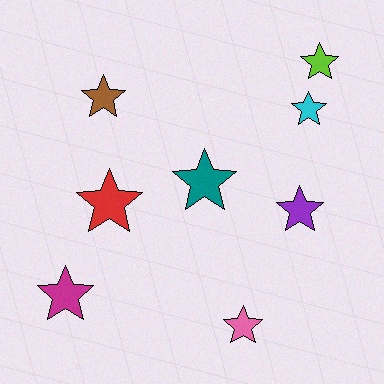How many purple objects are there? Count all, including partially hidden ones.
There is 1 purple object.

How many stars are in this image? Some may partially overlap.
There are 8 stars.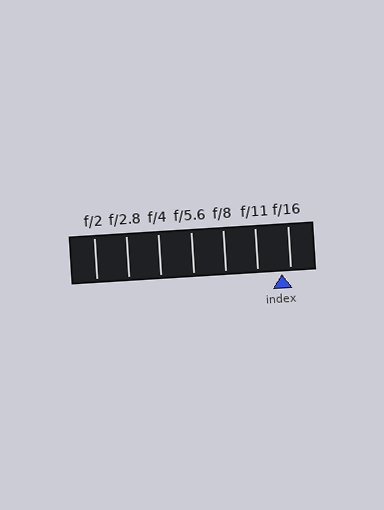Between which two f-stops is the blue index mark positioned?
The index mark is between f/11 and f/16.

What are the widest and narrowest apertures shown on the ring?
The widest aperture shown is f/2 and the narrowest is f/16.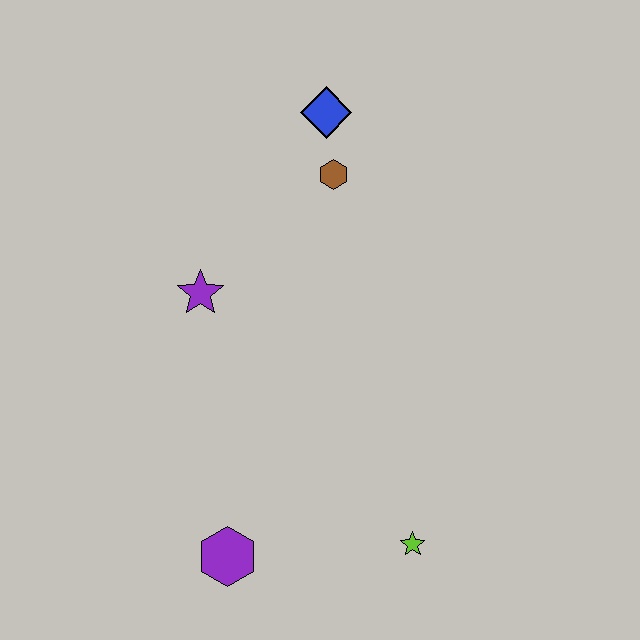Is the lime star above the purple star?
No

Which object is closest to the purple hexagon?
The lime star is closest to the purple hexagon.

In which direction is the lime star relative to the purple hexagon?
The lime star is to the right of the purple hexagon.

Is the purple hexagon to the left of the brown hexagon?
Yes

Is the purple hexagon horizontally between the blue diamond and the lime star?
No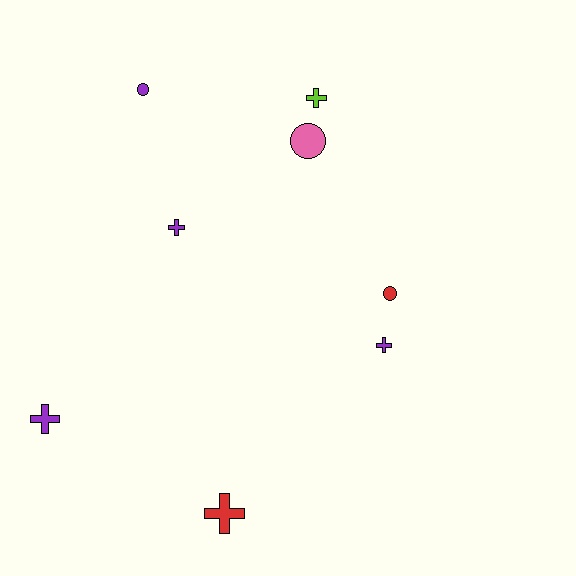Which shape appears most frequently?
Cross, with 5 objects.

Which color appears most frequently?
Purple, with 4 objects.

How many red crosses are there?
There is 1 red cross.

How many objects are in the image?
There are 8 objects.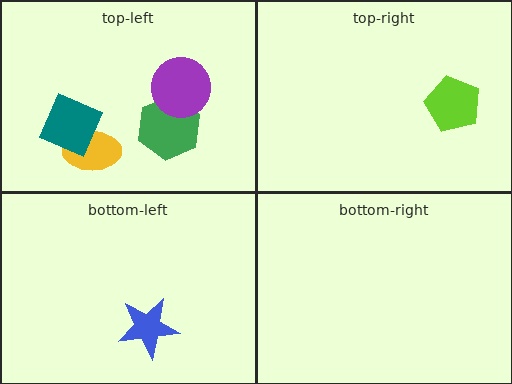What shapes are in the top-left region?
The yellow ellipse, the green hexagon, the purple circle, the teal diamond.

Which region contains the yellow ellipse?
The top-left region.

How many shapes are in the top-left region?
4.